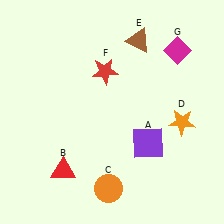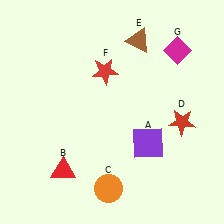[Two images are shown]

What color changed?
The star (D) changed from orange in Image 1 to red in Image 2.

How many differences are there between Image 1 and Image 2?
There is 1 difference between the two images.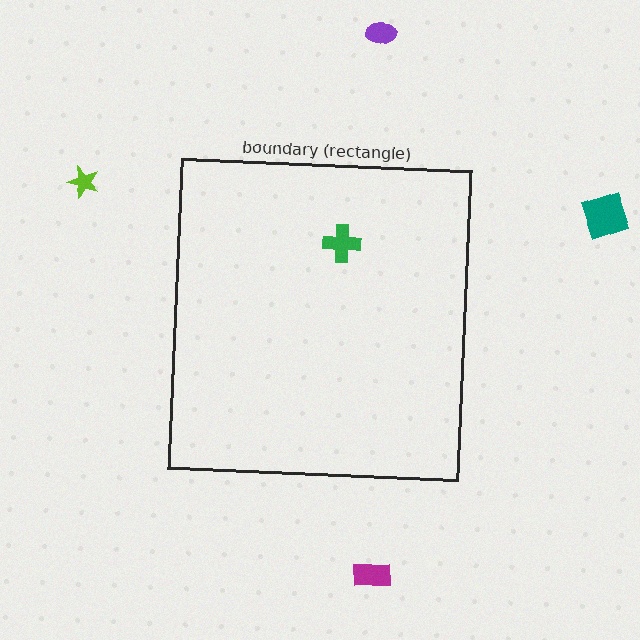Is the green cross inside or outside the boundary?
Inside.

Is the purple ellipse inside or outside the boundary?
Outside.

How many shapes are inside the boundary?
1 inside, 4 outside.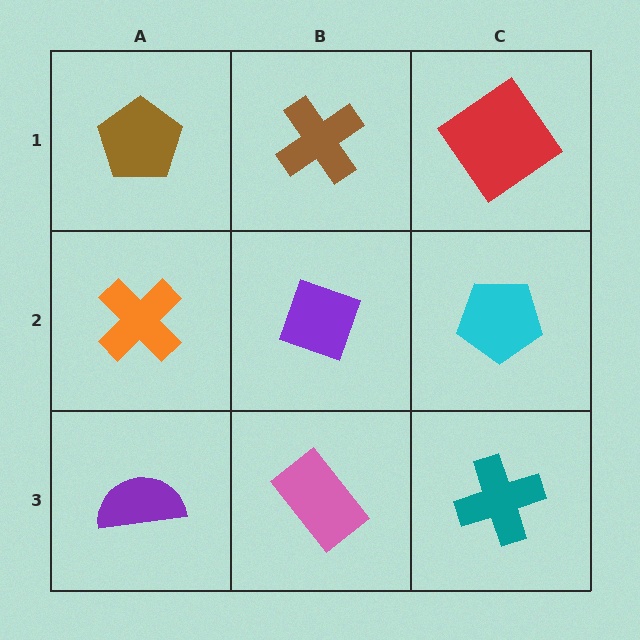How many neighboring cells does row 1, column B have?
3.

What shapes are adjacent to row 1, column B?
A purple diamond (row 2, column B), a brown pentagon (row 1, column A), a red diamond (row 1, column C).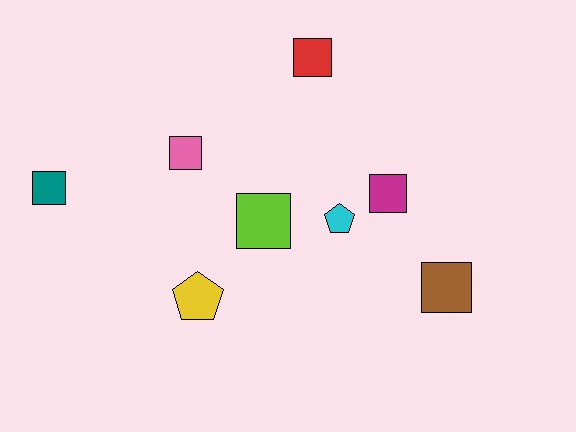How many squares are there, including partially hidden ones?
There are 6 squares.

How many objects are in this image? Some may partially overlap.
There are 8 objects.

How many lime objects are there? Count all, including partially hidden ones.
There is 1 lime object.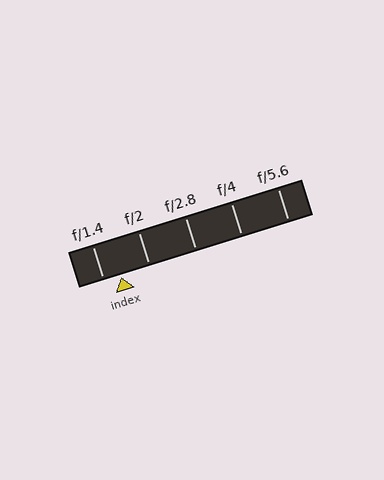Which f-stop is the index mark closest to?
The index mark is closest to f/1.4.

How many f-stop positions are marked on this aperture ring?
There are 5 f-stop positions marked.